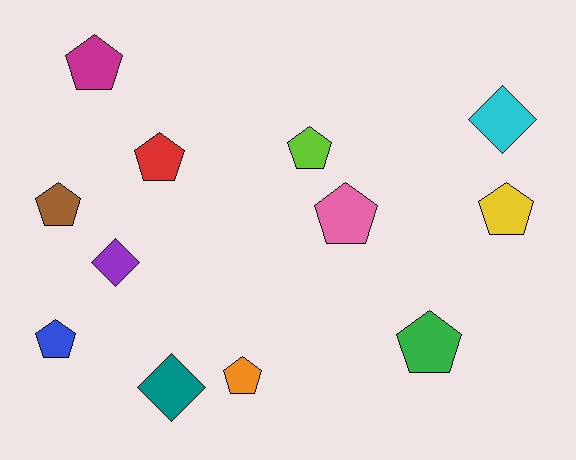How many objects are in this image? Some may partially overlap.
There are 12 objects.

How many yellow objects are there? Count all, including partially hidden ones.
There is 1 yellow object.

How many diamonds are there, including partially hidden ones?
There are 3 diamonds.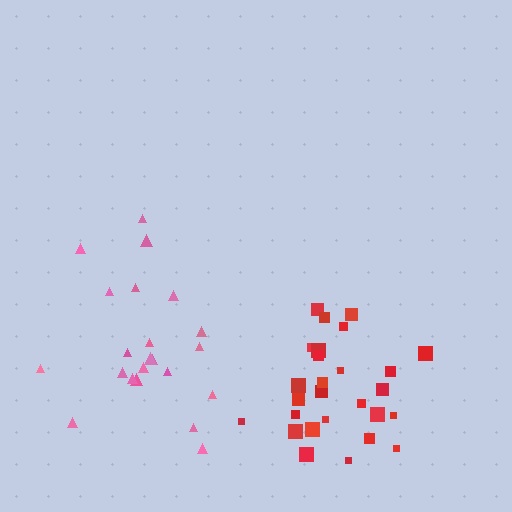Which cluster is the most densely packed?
Red.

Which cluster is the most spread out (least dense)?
Pink.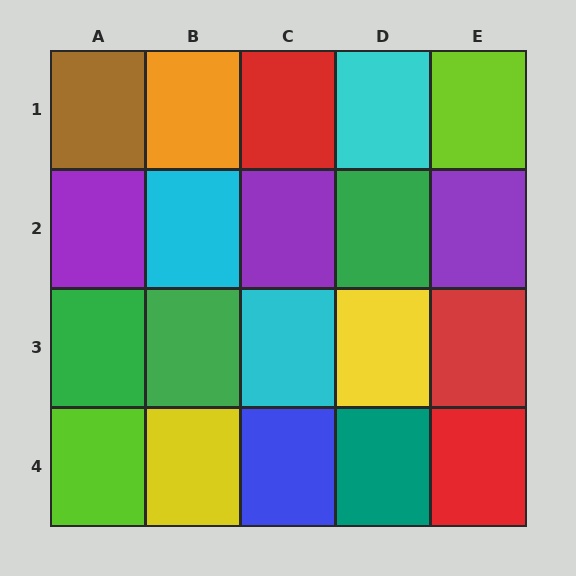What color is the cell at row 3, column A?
Green.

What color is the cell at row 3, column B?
Green.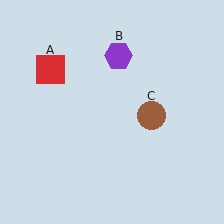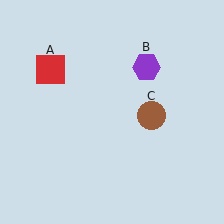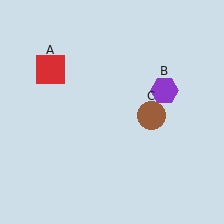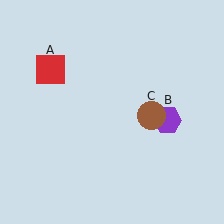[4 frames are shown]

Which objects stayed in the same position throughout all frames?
Red square (object A) and brown circle (object C) remained stationary.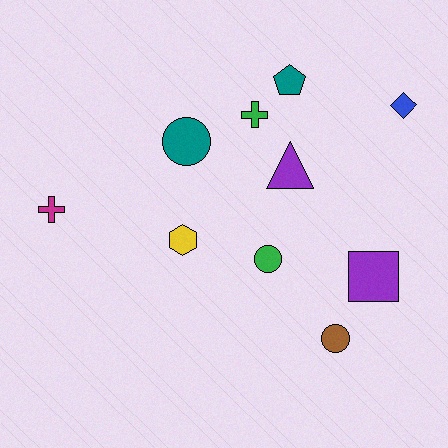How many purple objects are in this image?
There are 2 purple objects.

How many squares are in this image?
There is 1 square.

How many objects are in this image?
There are 10 objects.